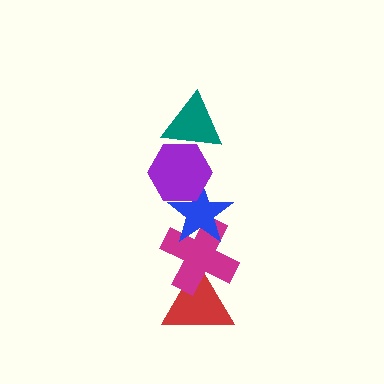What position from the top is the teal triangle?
The teal triangle is 1st from the top.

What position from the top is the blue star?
The blue star is 3rd from the top.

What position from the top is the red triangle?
The red triangle is 5th from the top.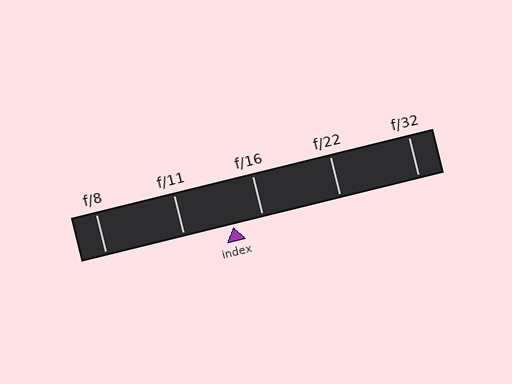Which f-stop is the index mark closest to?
The index mark is closest to f/16.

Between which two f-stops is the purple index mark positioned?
The index mark is between f/11 and f/16.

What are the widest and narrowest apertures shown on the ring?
The widest aperture shown is f/8 and the narrowest is f/32.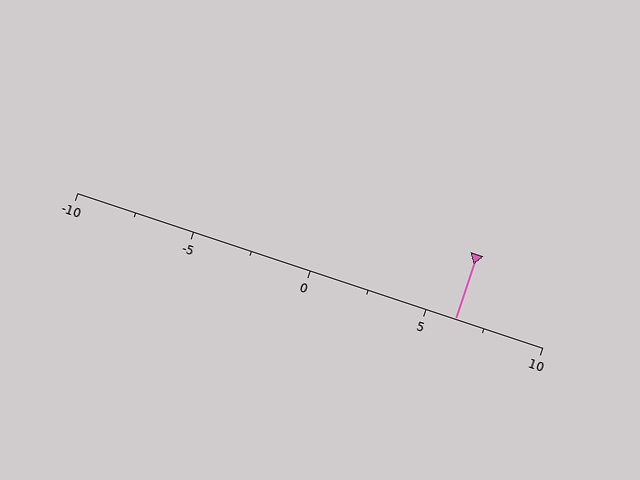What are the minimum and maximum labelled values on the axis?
The axis runs from -10 to 10.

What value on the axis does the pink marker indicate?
The marker indicates approximately 6.2.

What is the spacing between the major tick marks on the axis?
The major ticks are spaced 5 apart.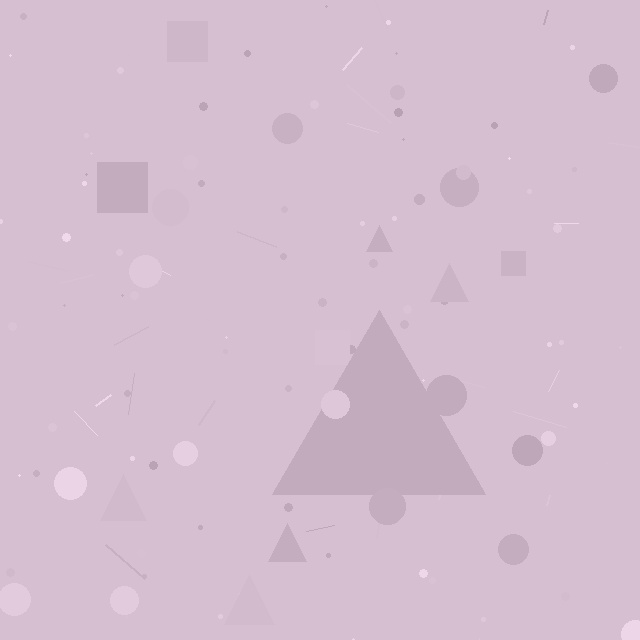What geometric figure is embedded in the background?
A triangle is embedded in the background.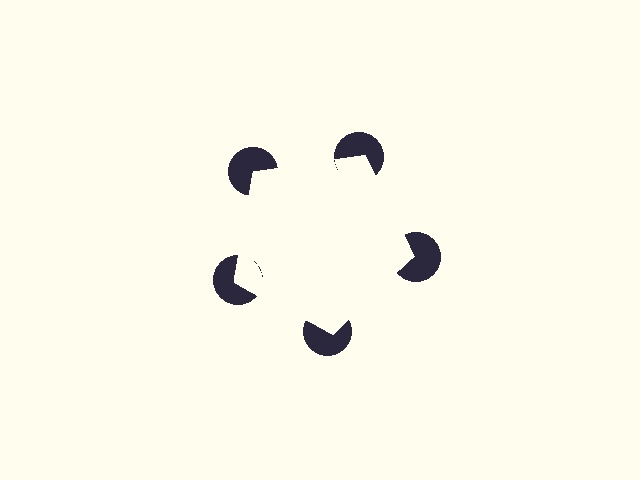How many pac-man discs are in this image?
There are 5 — one at each vertex of the illusory pentagon.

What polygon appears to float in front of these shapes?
An illusory pentagon — its edges are inferred from the aligned wedge cuts in the pac-man discs, not physically drawn.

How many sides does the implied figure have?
5 sides.